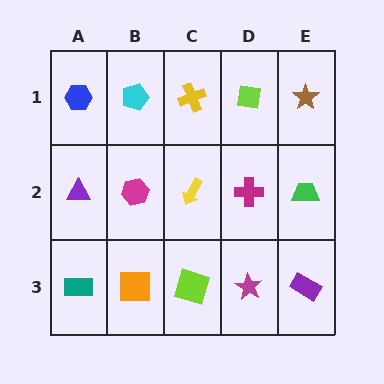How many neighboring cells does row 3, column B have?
3.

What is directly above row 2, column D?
A lime square.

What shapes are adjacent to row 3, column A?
A purple triangle (row 2, column A), an orange square (row 3, column B).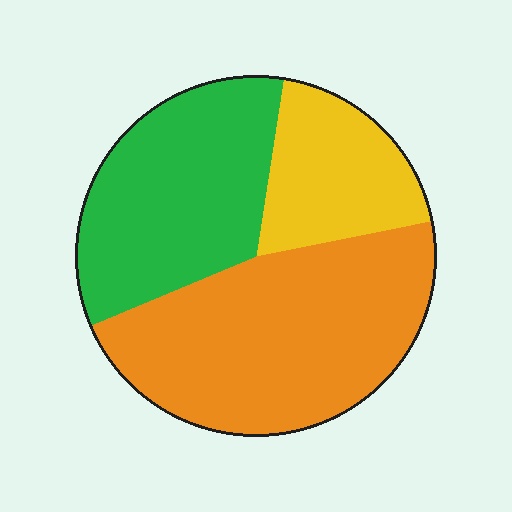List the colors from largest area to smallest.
From largest to smallest: orange, green, yellow.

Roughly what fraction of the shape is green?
Green takes up between a third and a half of the shape.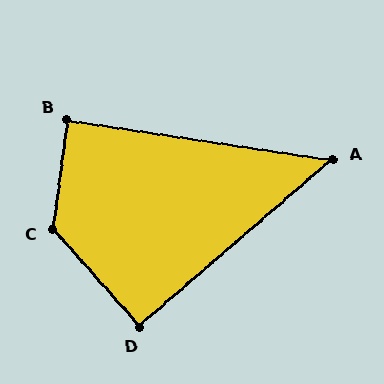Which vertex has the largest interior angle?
C, at approximately 131 degrees.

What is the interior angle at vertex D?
Approximately 91 degrees (approximately right).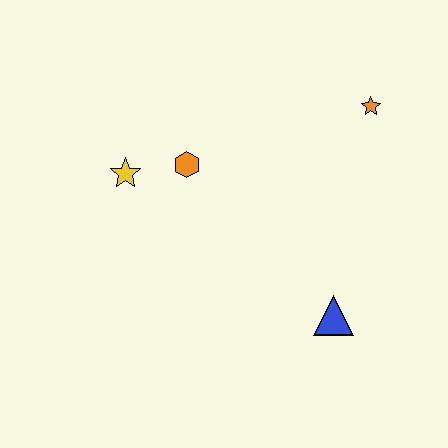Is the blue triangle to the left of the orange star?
Yes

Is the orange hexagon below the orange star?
Yes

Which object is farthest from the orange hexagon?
The blue triangle is farthest from the orange hexagon.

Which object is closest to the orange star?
The orange hexagon is closest to the orange star.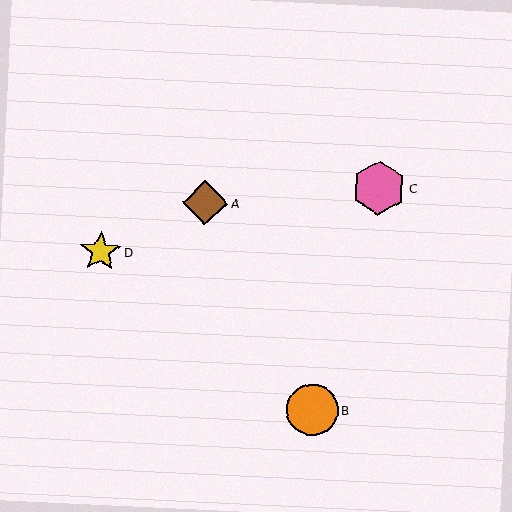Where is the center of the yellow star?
The center of the yellow star is at (100, 252).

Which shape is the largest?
The pink hexagon (labeled C) is the largest.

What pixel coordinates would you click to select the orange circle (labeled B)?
Click at (312, 410) to select the orange circle B.